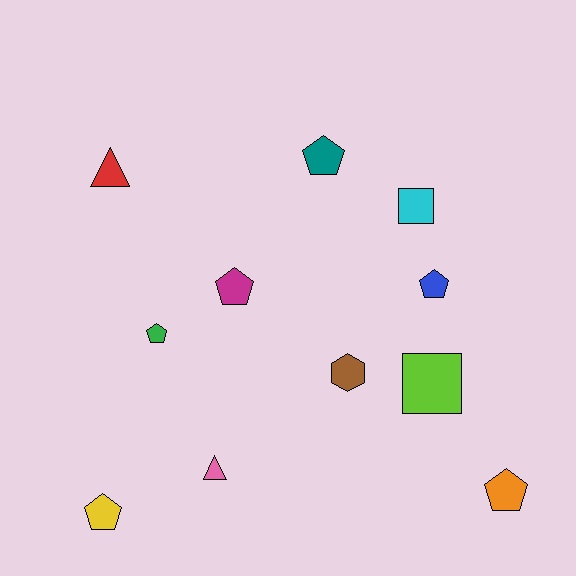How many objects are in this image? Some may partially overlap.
There are 11 objects.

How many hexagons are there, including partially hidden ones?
There is 1 hexagon.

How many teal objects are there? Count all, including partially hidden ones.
There is 1 teal object.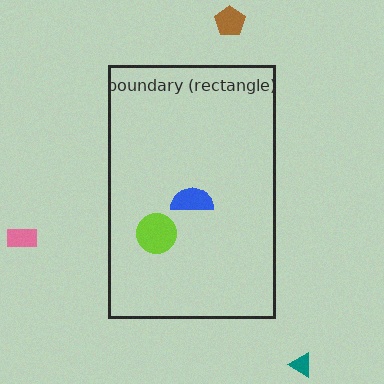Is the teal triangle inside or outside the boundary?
Outside.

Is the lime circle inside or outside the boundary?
Inside.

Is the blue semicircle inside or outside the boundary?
Inside.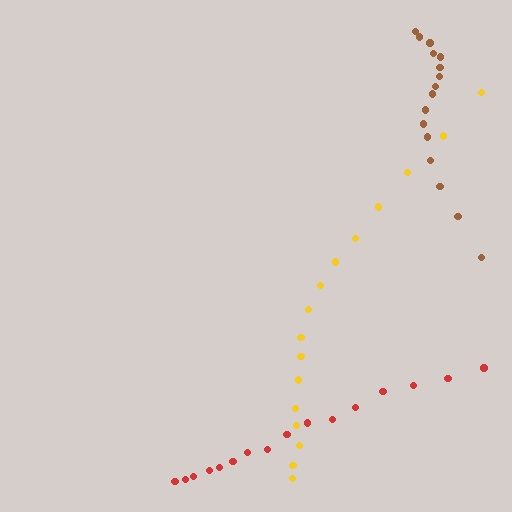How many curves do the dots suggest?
There are 3 distinct paths.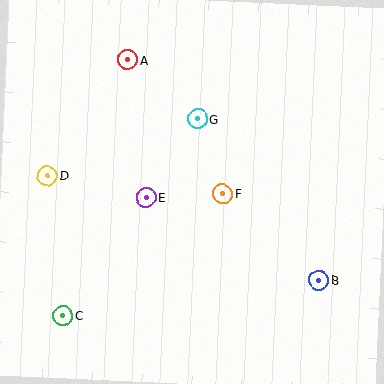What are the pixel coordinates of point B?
Point B is at (319, 280).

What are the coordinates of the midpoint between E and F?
The midpoint between E and F is at (184, 196).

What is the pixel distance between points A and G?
The distance between A and G is 92 pixels.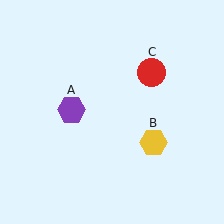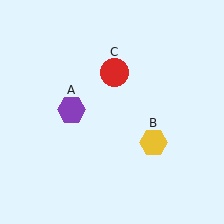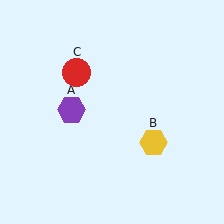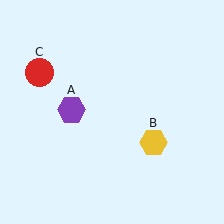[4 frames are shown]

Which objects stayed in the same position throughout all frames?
Purple hexagon (object A) and yellow hexagon (object B) remained stationary.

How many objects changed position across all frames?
1 object changed position: red circle (object C).